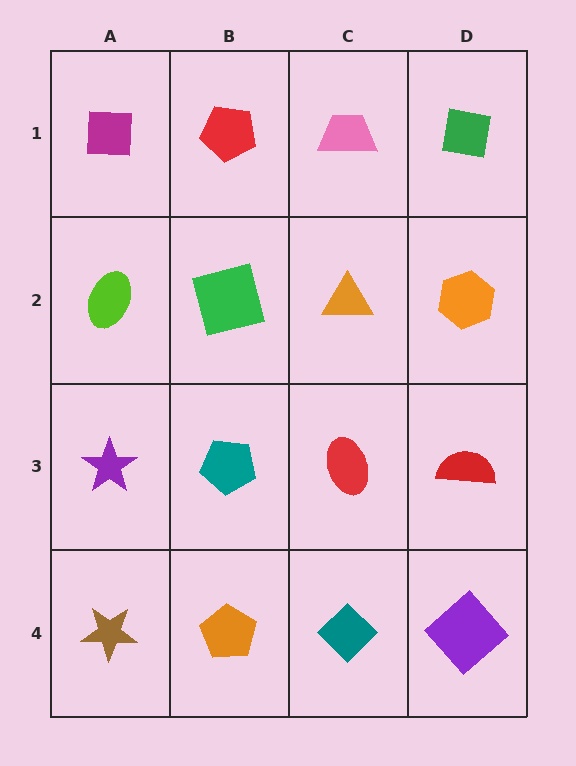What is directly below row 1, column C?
An orange triangle.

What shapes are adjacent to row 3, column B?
A green square (row 2, column B), an orange pentagon (row 4, column B), a purple star (row 3, column A), a red ellipse (row 3, column C).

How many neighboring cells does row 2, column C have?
4.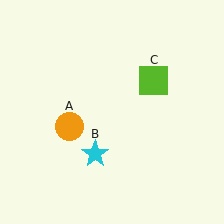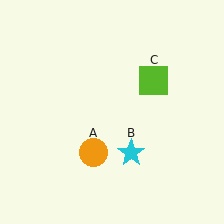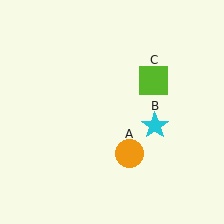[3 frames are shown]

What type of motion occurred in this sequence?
The orange circle (object A), cyan star (object B) rotated counterclockwise around the center of the scene.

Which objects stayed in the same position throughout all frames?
Lime square (object C) remained stationary.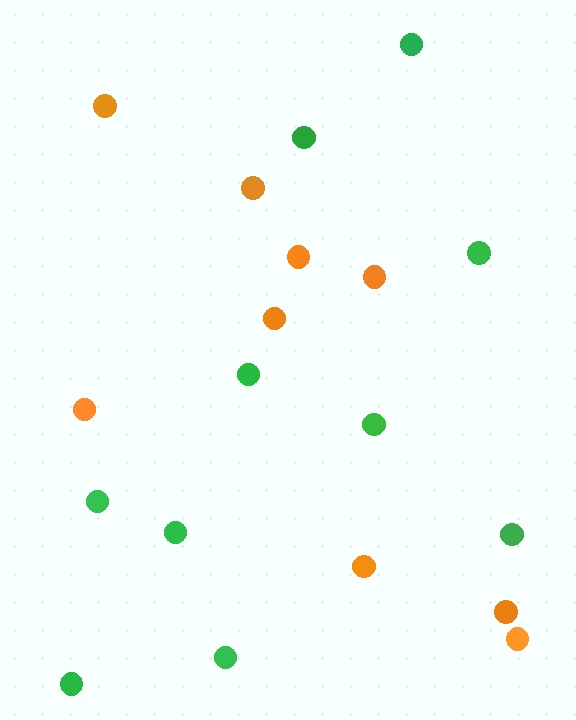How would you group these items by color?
There are 2 groups: one group of orange circles (9) and one group of green circles (10).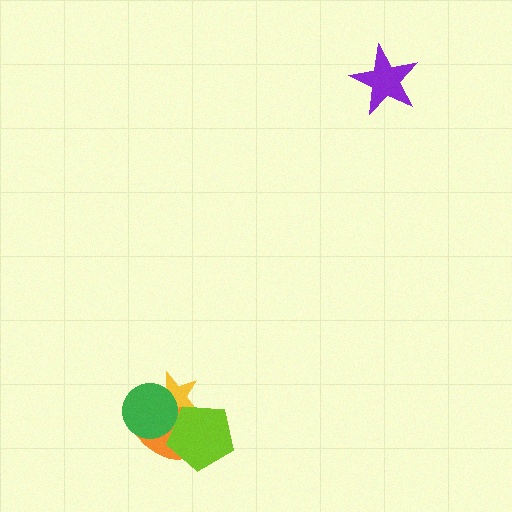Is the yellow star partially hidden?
Yes, it is partially covered by another shape.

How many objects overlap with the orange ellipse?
3 objects overlap with the orange ellipse.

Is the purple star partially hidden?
No, no other shape covers it.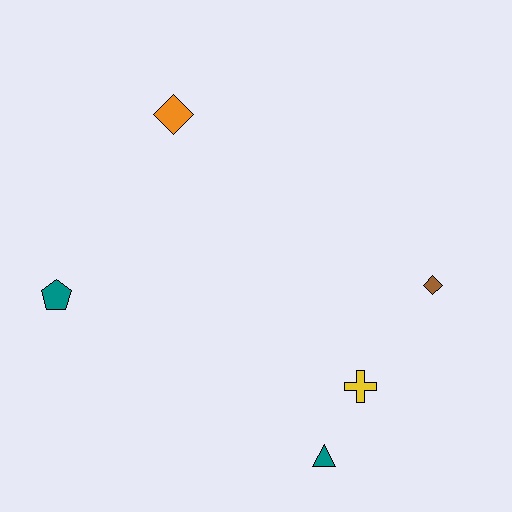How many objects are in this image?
There are 5 objects.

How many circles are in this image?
There are no circles.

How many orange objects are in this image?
There is 1 orange object.